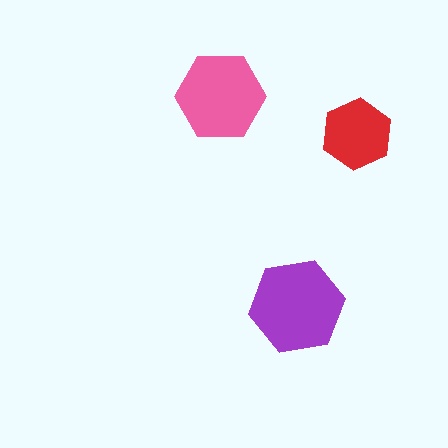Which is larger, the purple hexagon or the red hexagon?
The purple one.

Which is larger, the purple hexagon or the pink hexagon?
The purple one.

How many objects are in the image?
There are 3 objects in the image.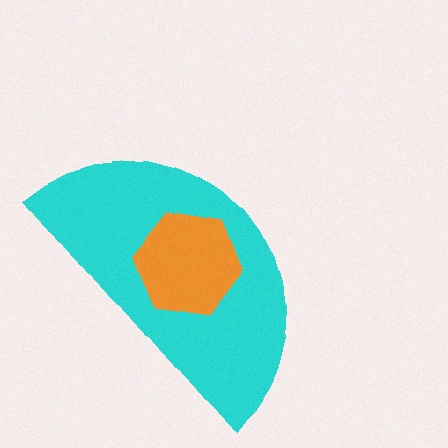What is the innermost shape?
The orange hexagon.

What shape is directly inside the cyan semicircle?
The orange hexagon.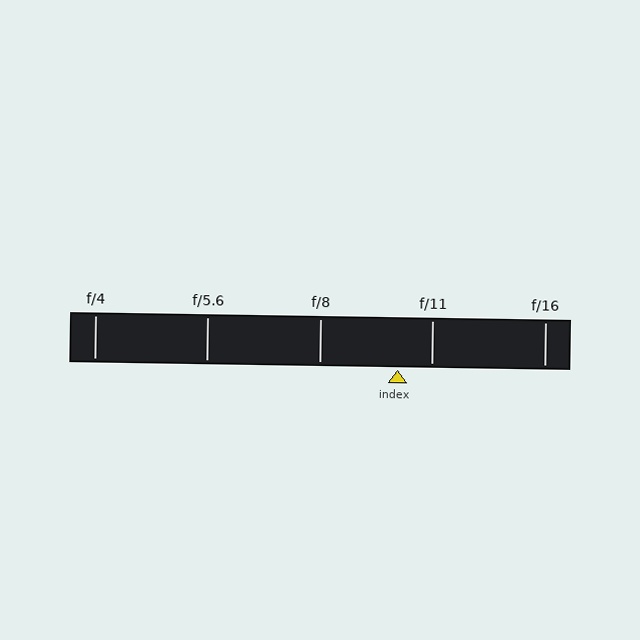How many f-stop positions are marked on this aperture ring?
There are 5 f-stop positions marked.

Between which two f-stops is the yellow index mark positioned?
The index mark is between f/8 and f/11.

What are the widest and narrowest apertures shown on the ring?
The widest aperture shown is f/4 and the narrowest is f/16.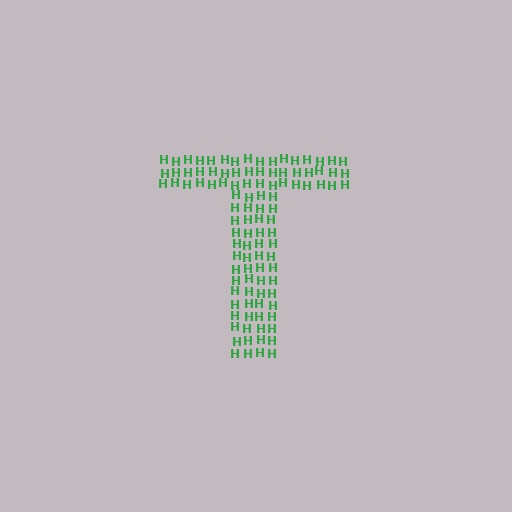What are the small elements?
The small elements are letter H's.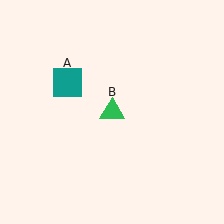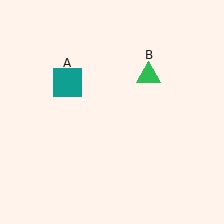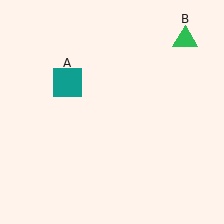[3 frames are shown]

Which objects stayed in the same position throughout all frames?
Teal square (object A) remained stationary.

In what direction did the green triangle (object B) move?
The green triangle (object B) moved up and to the right.